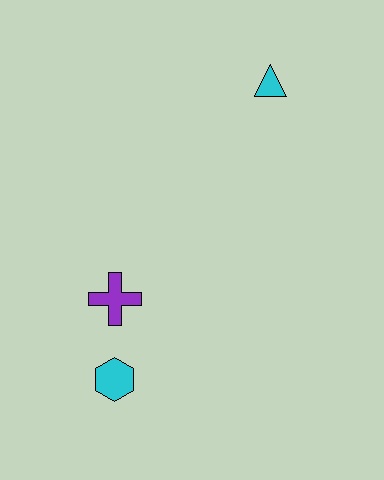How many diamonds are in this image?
There are no diamonds.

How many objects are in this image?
There are 3 objects.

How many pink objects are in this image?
There are no pink objects.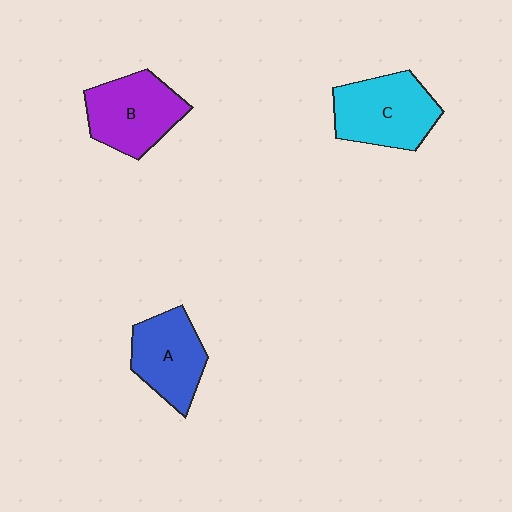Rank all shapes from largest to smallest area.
From largest to smallest: C (cyan), B (purple), A (blue).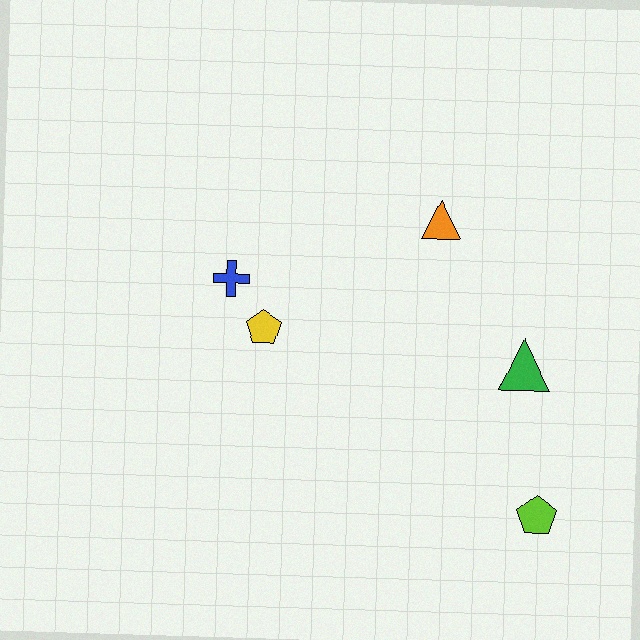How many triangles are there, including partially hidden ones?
There are 2 triangles.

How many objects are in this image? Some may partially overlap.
There are 5 objects.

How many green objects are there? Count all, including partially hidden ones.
There is 1 green object.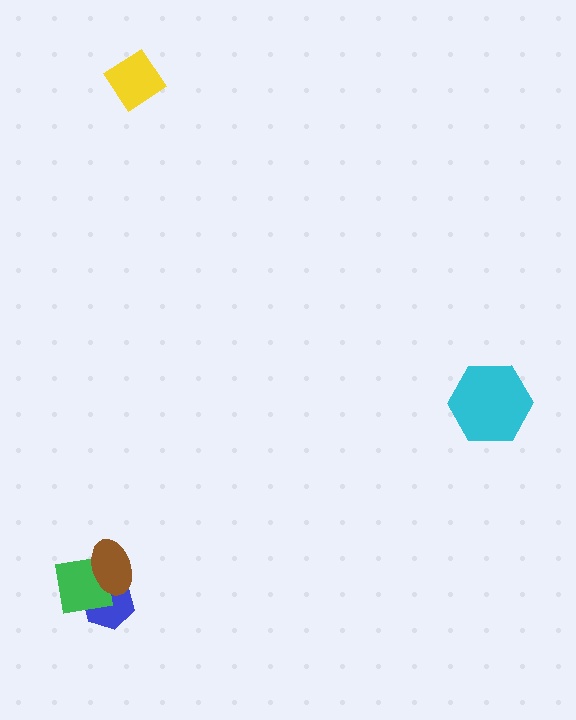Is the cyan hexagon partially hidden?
No, no other shape covers it.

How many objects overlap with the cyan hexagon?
0 objects overlap with the cyan hexagon.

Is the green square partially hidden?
Yes, it is partially covered by another shape.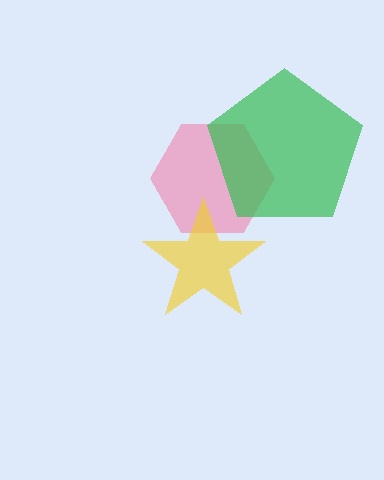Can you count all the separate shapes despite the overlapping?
Yes, there are 3 separate shapes.